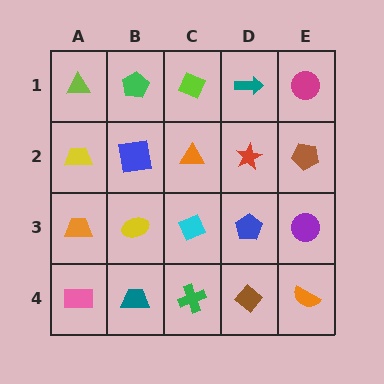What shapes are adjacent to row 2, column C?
A lime diamond (row 1, column C), a cyan diamond (row 3, column C), a blue square (row 2, column B), a red star (row 2, column D).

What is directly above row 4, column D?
A blue pentagon.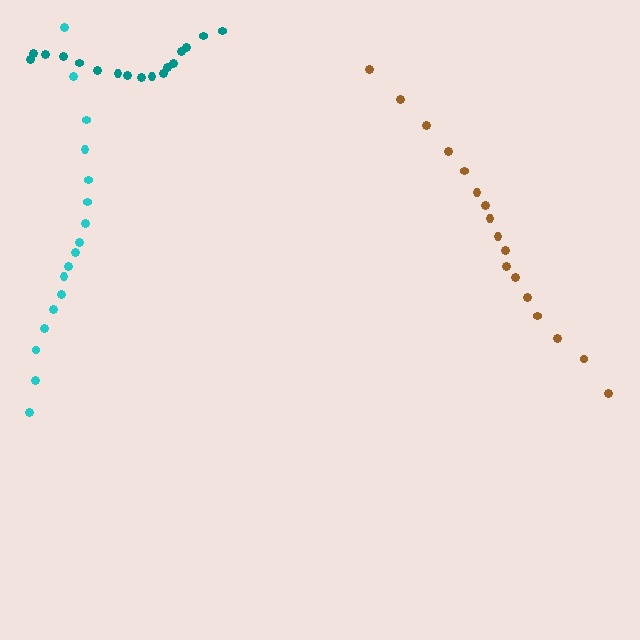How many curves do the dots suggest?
There are 3 distinct paths.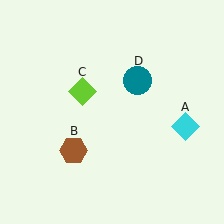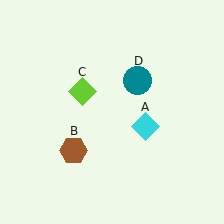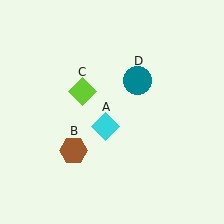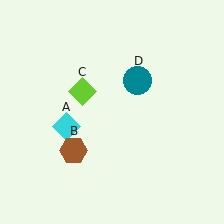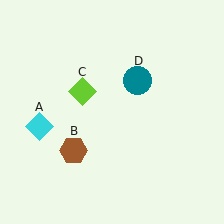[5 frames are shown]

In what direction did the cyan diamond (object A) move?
The cyan diamond (object A) moved left.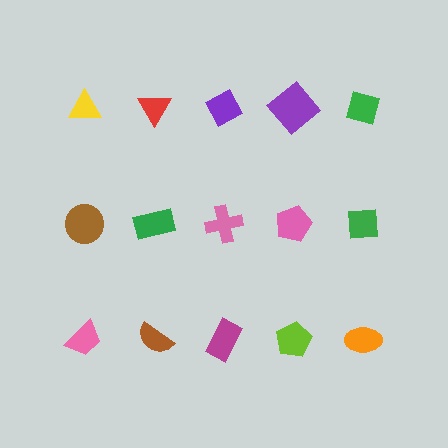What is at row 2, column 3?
A pink cross.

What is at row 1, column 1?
A yellow triangle.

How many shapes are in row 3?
5 shapes.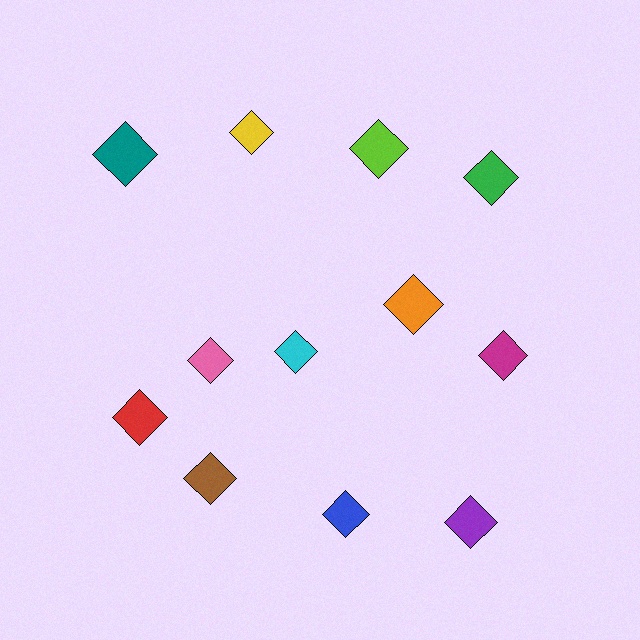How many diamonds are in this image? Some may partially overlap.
There are 12 diamonds.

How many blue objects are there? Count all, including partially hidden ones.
There is 1 blue object.